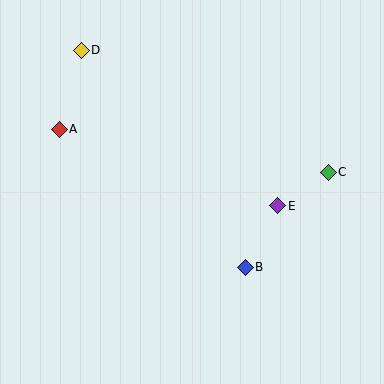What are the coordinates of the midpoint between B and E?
The midpoint between B and E is at (261, 237).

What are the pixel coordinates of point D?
Point D is at (81, 50).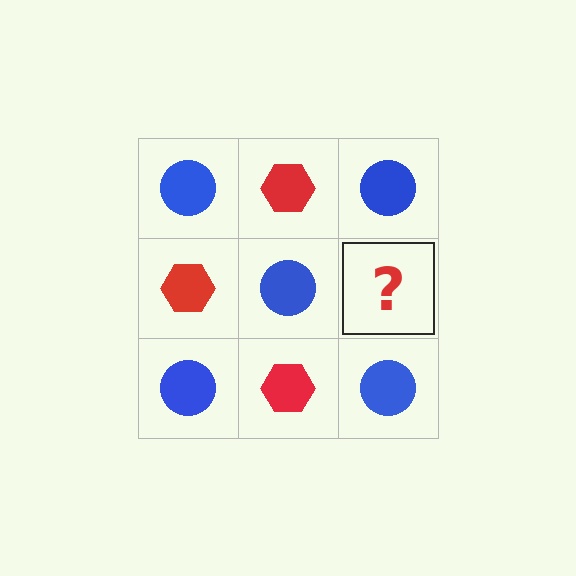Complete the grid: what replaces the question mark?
The question mark should be replaced with a red hexagon.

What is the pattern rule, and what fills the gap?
The rule is that it alternates blue circle and red hexagon in a checkerboard pattern. The gap should be filled with a red hexagon.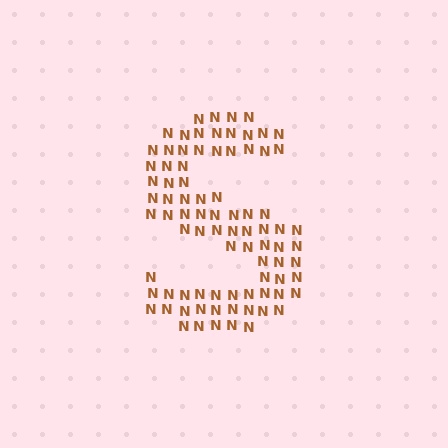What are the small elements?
The small elements are letter N's.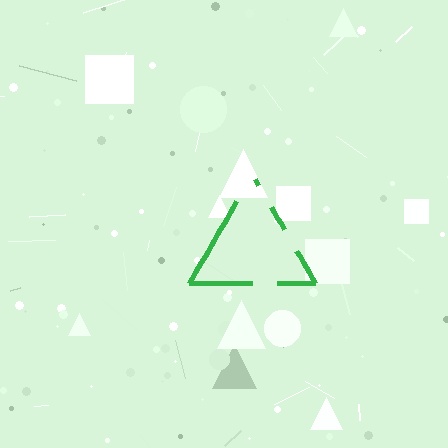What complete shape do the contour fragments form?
The contour fragments form a triangle.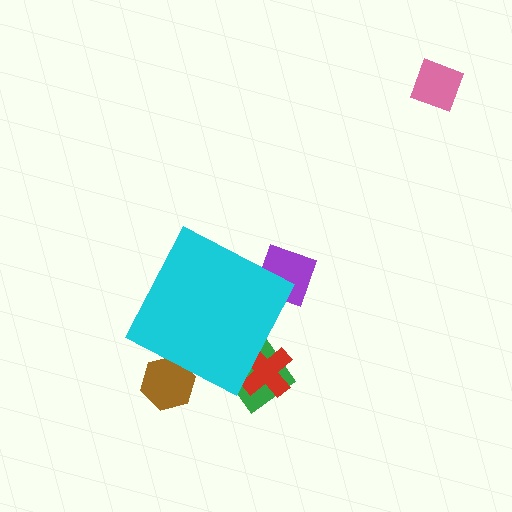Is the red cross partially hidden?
Yes, the red cross is partially hidden behind the cyan diamond.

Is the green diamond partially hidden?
Yes, the green diamond is partially hidden behind the cyan diamond.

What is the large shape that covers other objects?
A cyan diamond.